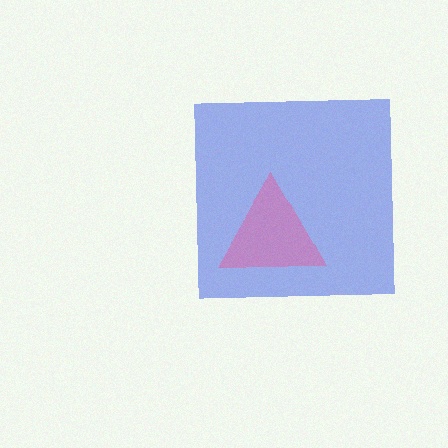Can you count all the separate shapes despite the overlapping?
Yes, there are 2 separate shapes.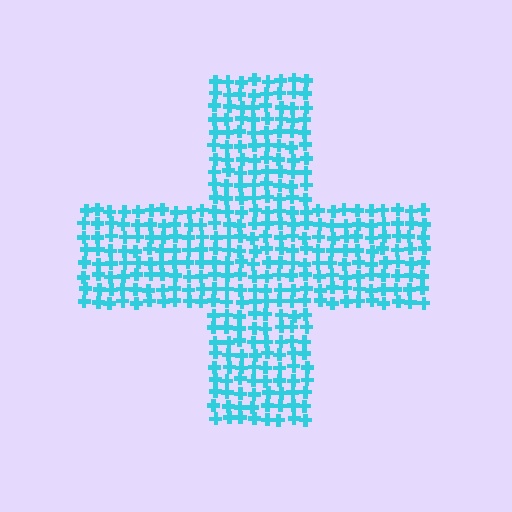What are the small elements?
The small elements are crosses.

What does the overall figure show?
The overall figure shows a cross.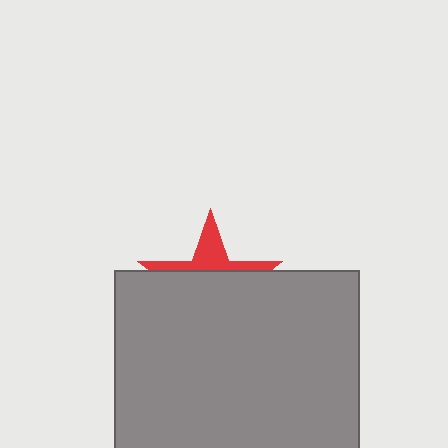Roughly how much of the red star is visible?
A small part of it is visible (roughly 30%).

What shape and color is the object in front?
The object in front is a gray square.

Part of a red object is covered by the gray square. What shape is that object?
It is a star.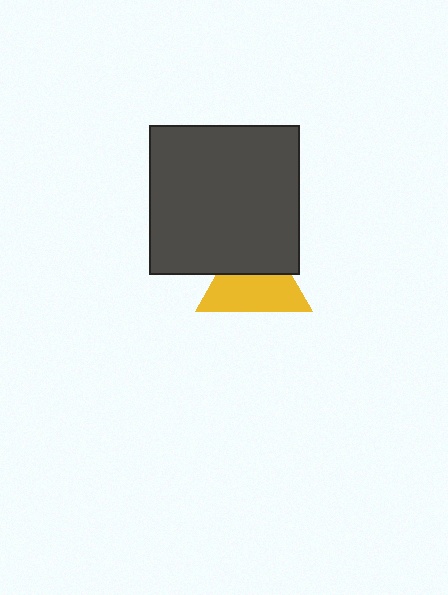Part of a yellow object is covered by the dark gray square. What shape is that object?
It is a triangle.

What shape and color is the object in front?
The object in front is a dark gray square.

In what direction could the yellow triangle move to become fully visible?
The yellow triangle could move down. That would shift it out from behind the dark gray square entirely.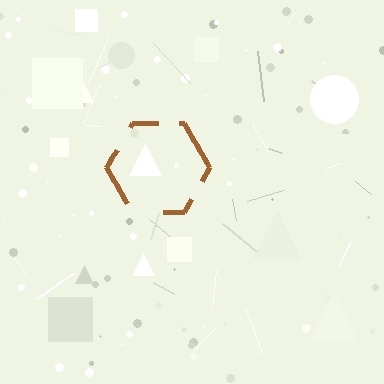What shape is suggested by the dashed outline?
The dashed outline suggests a hexagon.